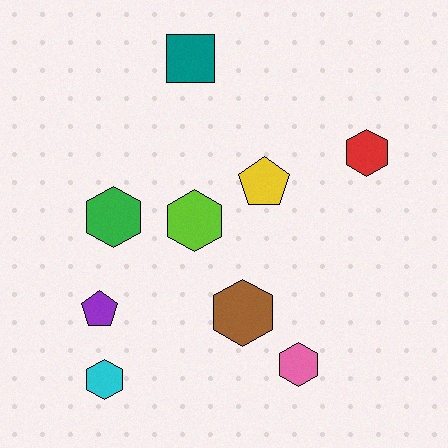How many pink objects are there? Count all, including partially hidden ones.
There is 1 pink object.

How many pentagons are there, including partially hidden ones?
There are 2 pentagons.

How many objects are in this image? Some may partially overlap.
There are 9 objects.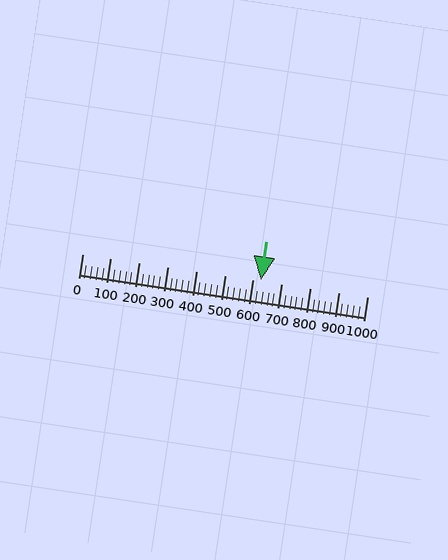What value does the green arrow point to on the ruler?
The green arrow points to approximately 628.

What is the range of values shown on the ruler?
The ruler shows values from 0 to 1000.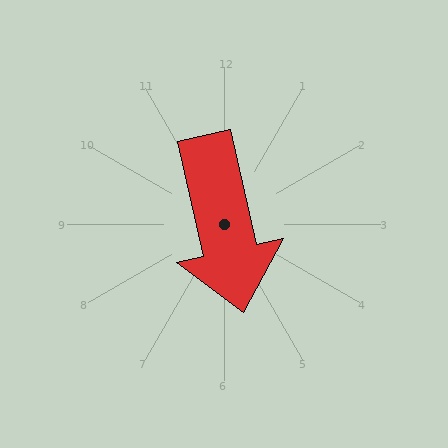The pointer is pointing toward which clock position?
Roughly 6 o'clock.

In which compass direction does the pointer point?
South.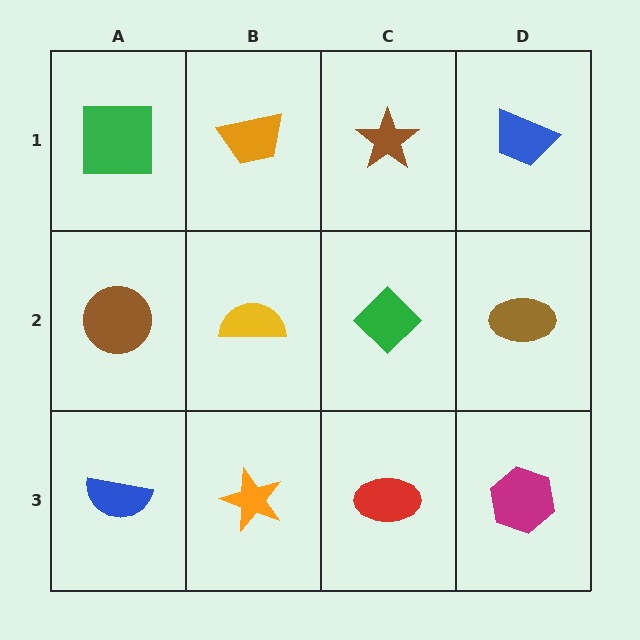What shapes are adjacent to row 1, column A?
A brown circle (row 2, column A), an orange trapezoid (row 1, column B).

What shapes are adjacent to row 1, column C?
A green diamond (row 2, column C), an orange trapezoid (row 1, column B), a blue trapezoid (row 1, column D).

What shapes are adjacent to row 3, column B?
A yellow semicircle (row 2, column B), a blue semicircle (row 3, column A), a red ellipse (row 3, column C).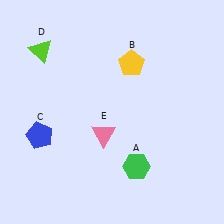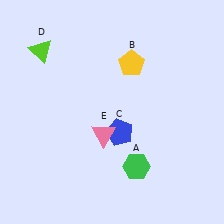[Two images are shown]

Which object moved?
The blue pentagon (C) moved right.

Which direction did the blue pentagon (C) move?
The blue pentagon (C) moved right.